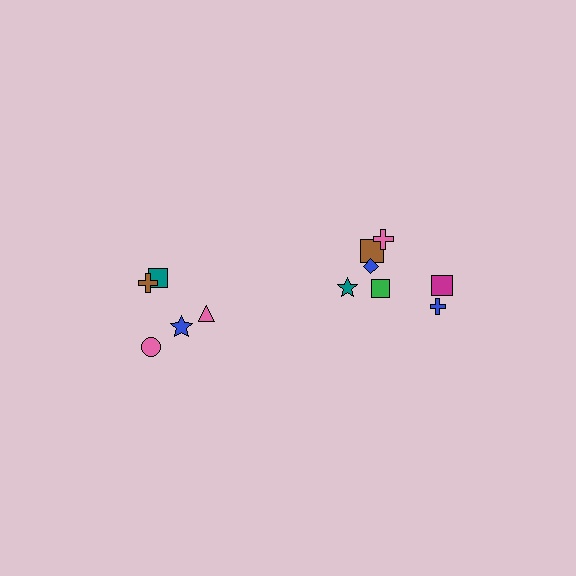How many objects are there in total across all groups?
There are 12 objects.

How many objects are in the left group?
There are 5 objects.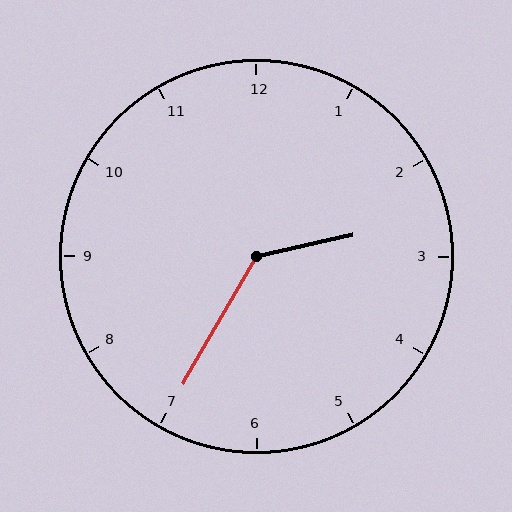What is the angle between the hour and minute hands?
Approximately 132 degrees.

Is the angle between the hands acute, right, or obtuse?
It is obtuse.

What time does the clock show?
2:35.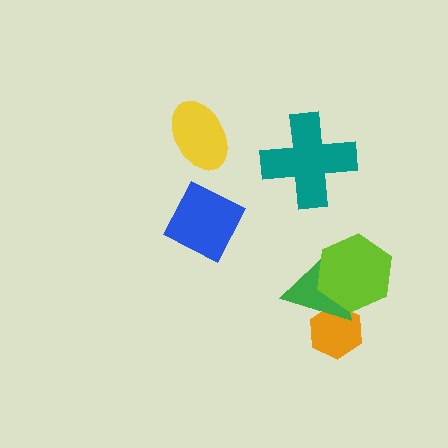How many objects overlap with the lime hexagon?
2 objects overlap with the lime hexagon.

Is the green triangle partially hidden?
Yes, it is partially covered by another shape.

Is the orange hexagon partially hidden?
Yes, it is partially covered by another shape.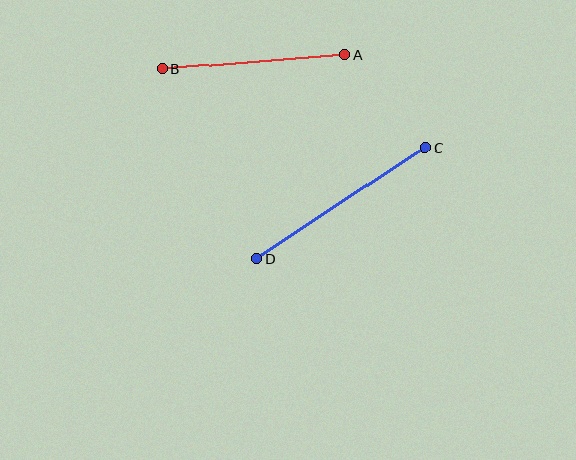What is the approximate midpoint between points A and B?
The midpoint is at approximately (254, 62) pixels.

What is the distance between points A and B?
The distance is approximately 183 pixels.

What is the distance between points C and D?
The distance is approximately 202 pixels.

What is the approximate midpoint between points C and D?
The midpoint is at approximately (341, 203) pixels.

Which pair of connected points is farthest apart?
Points C and D are farthest apart.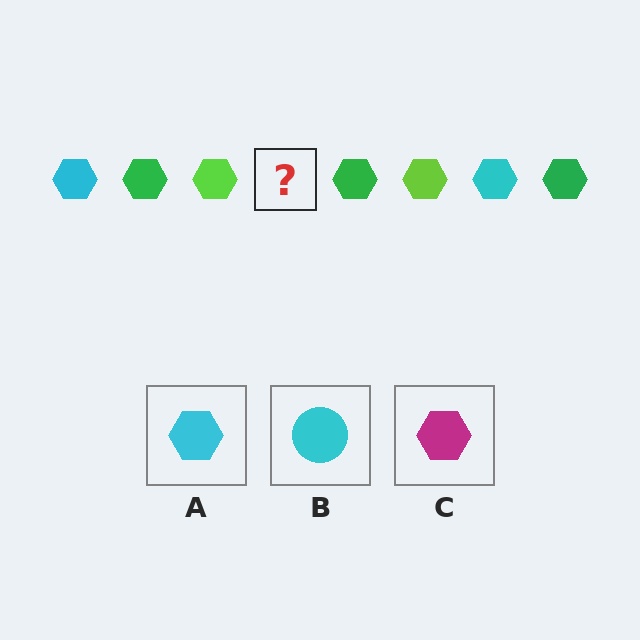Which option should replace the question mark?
Option A.